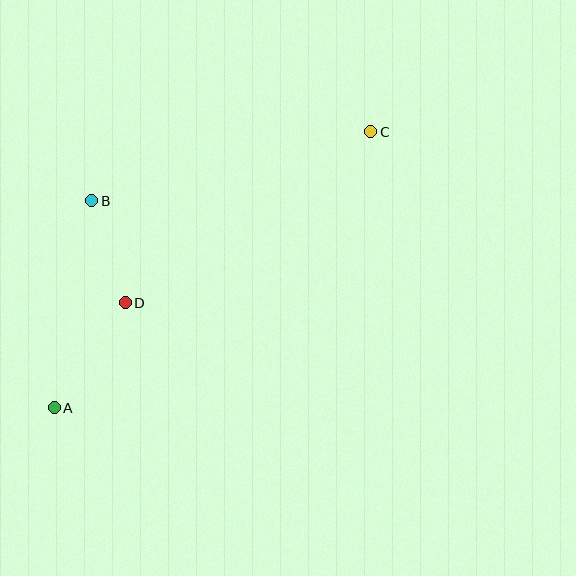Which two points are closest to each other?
Points B and D are closest to each other.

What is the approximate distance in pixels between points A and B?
The distance between A and B is approximately 210 pixels.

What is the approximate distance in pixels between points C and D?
The distance between C and D is approximately 299 pixels.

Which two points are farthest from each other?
Points A and C are farthest from each other.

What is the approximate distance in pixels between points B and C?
The distance between B and C is approximately 288 pixels.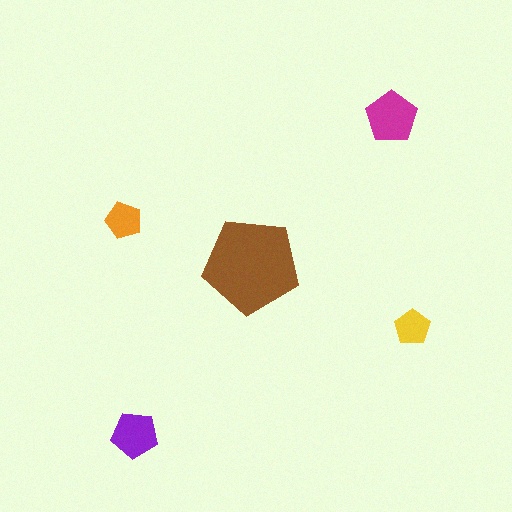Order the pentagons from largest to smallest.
the brown one, the magenta one, the purple one, the orange one, the yellow one.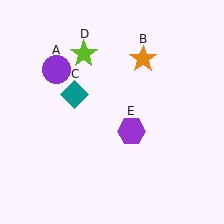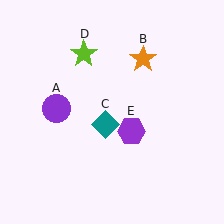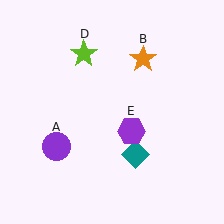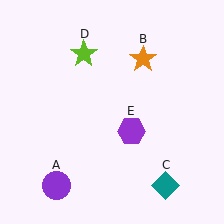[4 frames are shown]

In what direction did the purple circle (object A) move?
The purple circle (object A) moved down.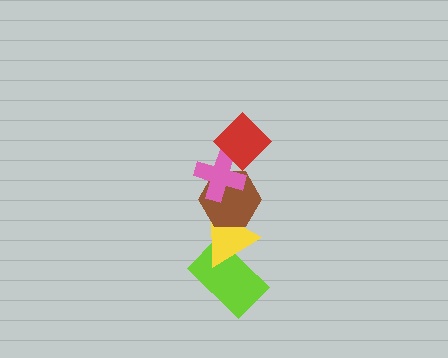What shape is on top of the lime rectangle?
The yellow triangle is on top of the lime rectangle.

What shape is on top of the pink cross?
The red diamond is on top of the pink cross.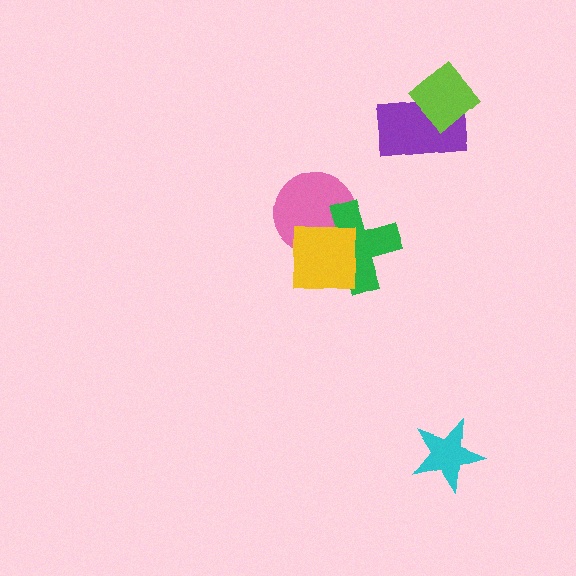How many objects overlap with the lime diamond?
1 object overlaps with the lime diamond.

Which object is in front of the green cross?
The yellow square is in front of the green cross.